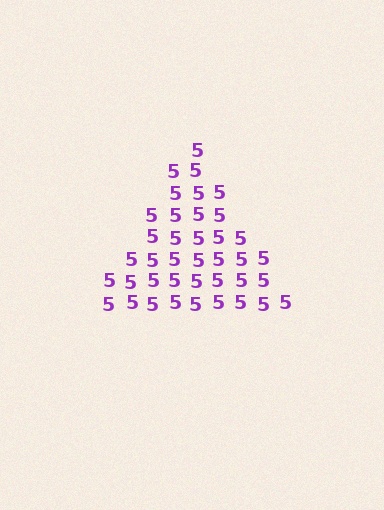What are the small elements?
The small elements are digit 5's.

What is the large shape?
The large shape is a triangle.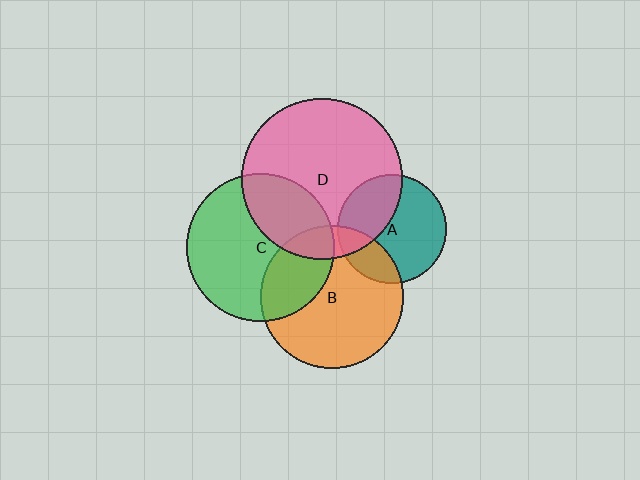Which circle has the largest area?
Circle D (pink).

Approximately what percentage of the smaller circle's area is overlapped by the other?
Approximately 15%.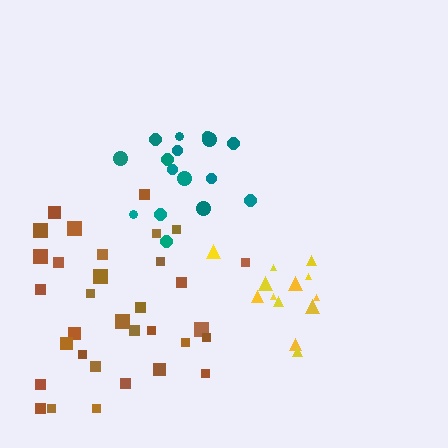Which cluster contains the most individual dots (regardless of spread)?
Brown (33).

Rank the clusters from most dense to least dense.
yellow, teal, brown.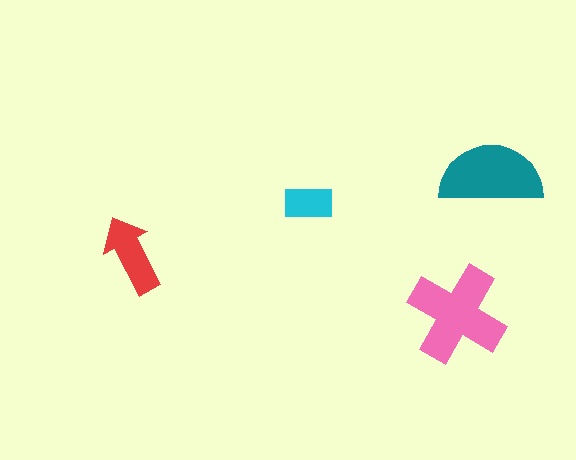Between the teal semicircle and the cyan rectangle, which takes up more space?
The teal semicircle.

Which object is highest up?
The teal semicircle is topmost.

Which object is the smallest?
The cyan rectangle.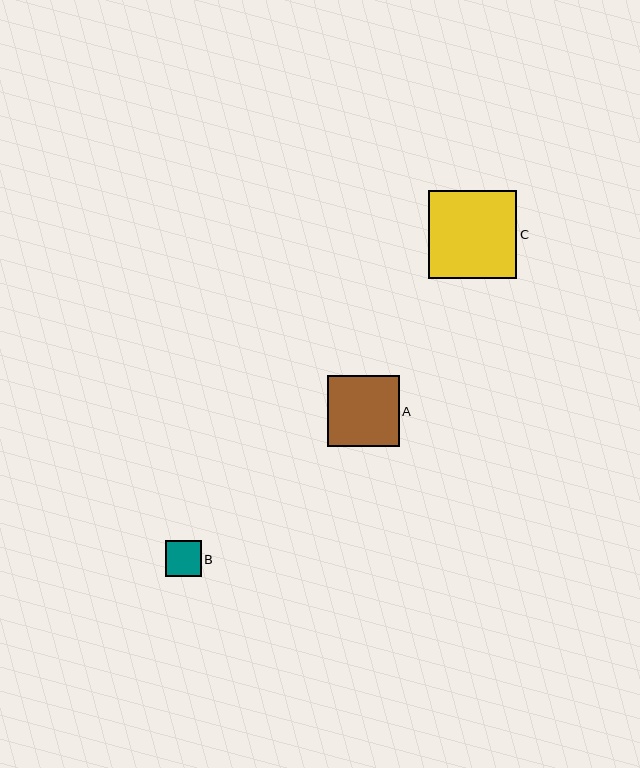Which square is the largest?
Square C is the largest with a size of approximately 88 pixels.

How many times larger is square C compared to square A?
Square C is approximately 1.2 times the size of square A.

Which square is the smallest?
Square B is the smallest with a size of approximately 36 pixels.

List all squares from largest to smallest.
From largest to smallest: C, A, B.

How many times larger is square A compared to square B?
Square A is approximately 2.0 times the size of square B.